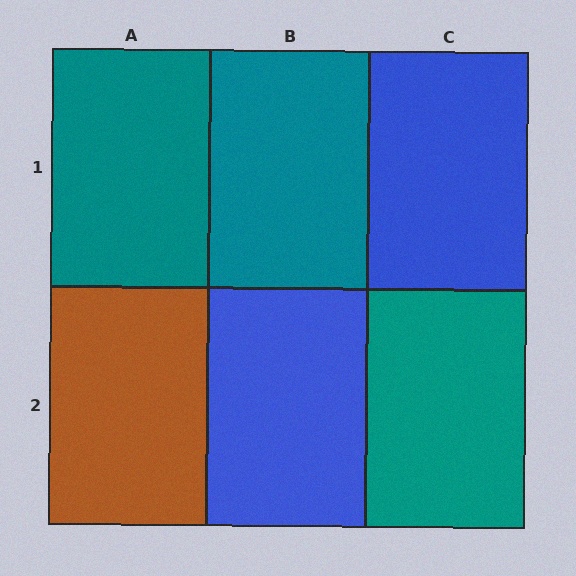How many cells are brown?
1 cell is brown.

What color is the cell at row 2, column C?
Teal.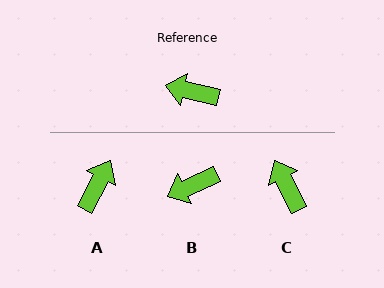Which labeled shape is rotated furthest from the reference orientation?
A, about 105 degrees away.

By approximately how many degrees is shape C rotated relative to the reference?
Approximately 51 degrees clockwise.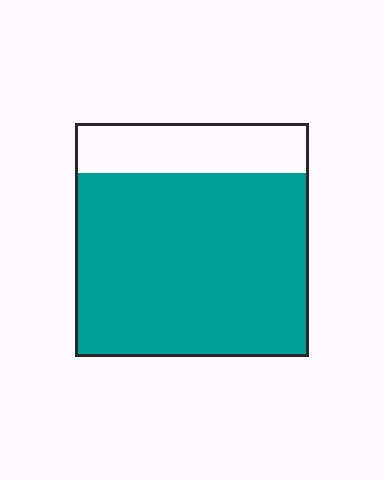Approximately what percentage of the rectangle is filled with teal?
Approximately 80%.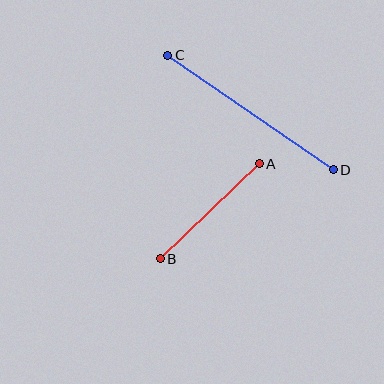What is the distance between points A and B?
The distance is approximately 137 pixels.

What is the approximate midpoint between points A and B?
The midpoint is at approximately (210, 211) pixels.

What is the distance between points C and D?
The distance is approximately 201 pixels.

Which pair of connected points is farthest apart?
Points C and D are farthest apart.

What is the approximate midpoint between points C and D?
The midpoint is at approximately (250, 113) pixels.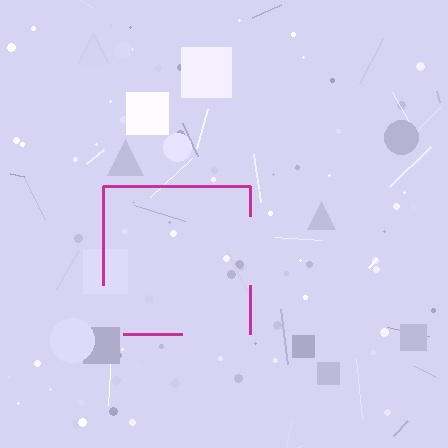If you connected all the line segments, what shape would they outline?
They would outline a square.